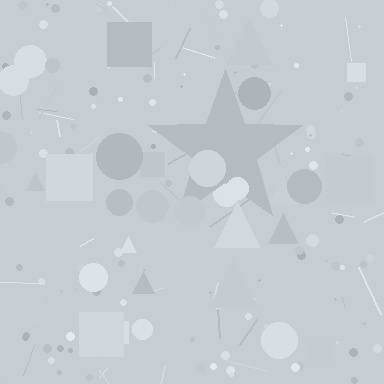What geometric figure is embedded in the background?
A star is embedded in the background.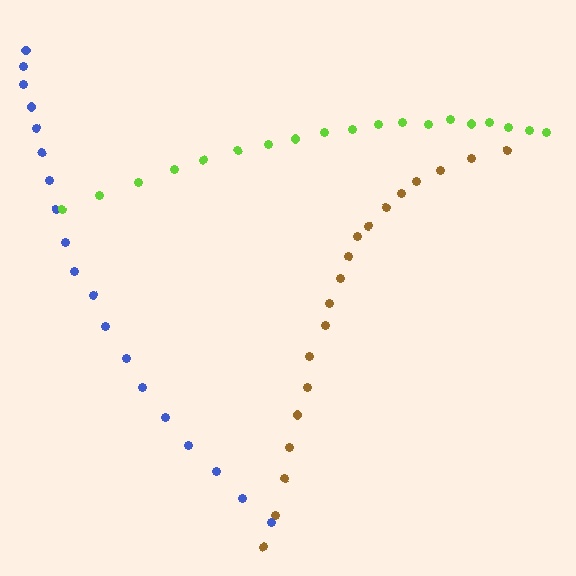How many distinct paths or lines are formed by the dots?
There are 3 distinct paths.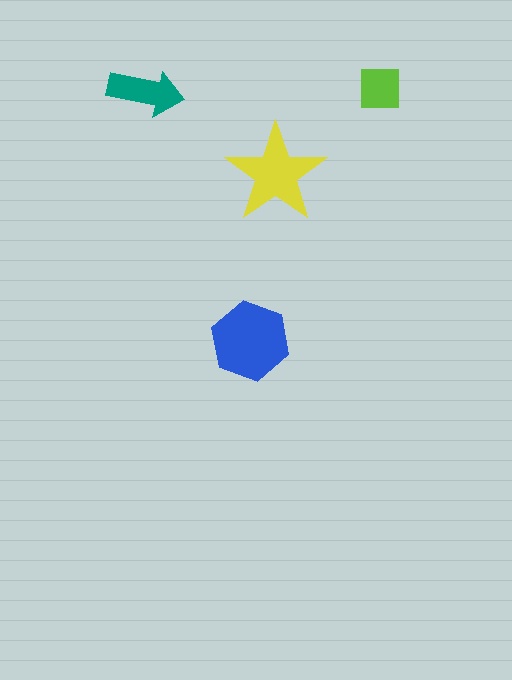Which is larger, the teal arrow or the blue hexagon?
The blue hexagon.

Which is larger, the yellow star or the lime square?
The yellow star.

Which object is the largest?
The blue hexagon.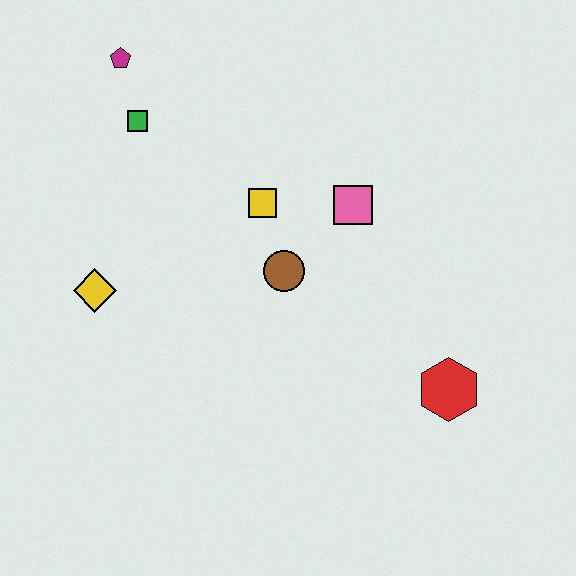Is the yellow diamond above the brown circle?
No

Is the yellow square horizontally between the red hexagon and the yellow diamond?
Yes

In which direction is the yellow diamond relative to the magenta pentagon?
The yellow diamond is below the magenta pentagon.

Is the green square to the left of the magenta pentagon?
No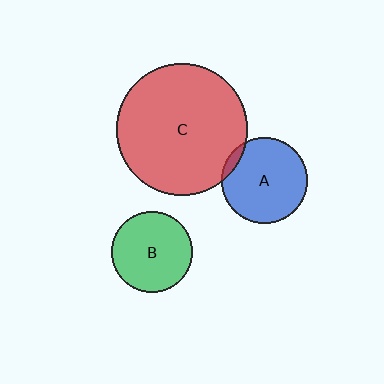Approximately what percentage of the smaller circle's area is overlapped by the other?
Approximately 5%.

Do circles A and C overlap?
Yes.